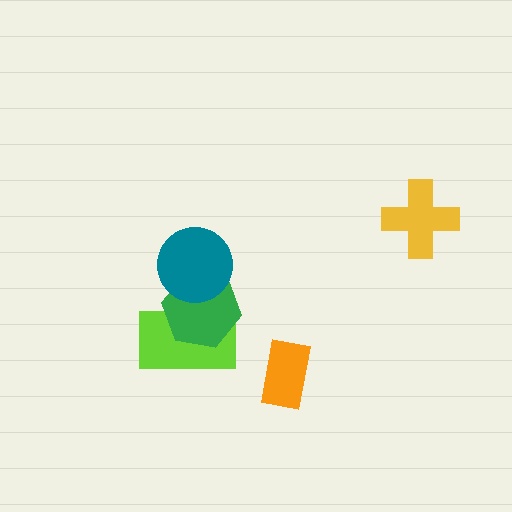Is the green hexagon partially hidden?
Yes, it is partially covered by another shape.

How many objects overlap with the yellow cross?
0 objects overlap with the yellow cross.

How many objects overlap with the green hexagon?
2 objects overlap with the green hexagon.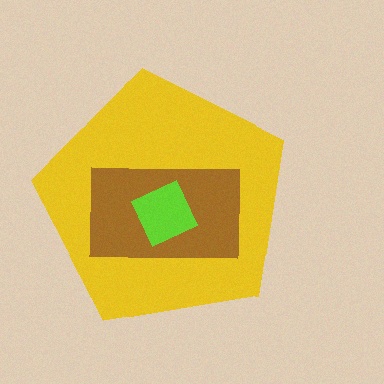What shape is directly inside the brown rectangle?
The lime diamond.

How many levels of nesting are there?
3.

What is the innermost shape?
The lime diamond.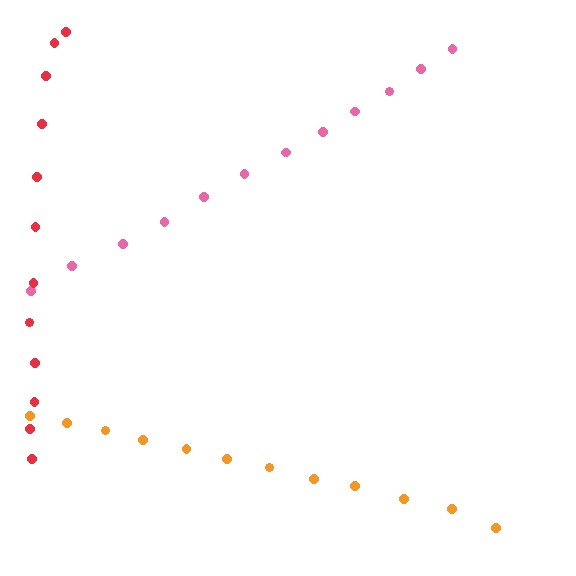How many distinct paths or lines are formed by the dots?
There are 3 distinct paths.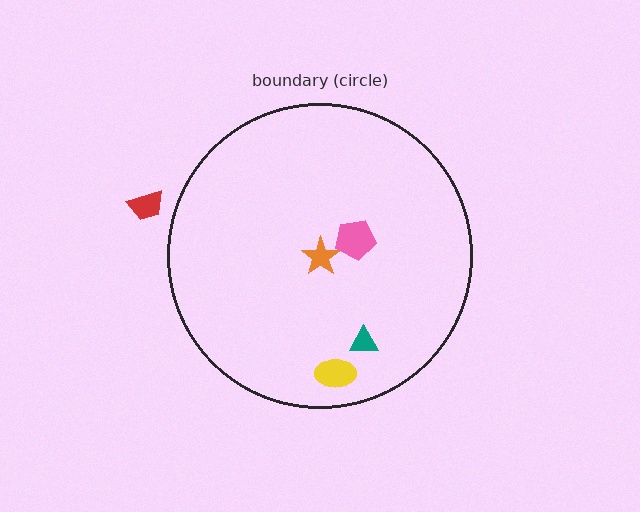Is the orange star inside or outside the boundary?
Inside.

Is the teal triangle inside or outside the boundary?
Inside.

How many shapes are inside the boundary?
4 inside, 1 outside.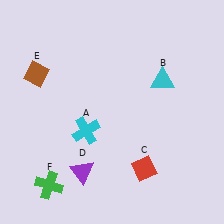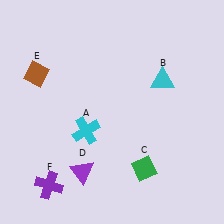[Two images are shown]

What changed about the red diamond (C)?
In Image 1, C is red. In Image 2, it changed to green.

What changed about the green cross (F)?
In Image 1, F is green. In Image 2, it changed to purple.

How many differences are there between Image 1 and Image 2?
There are 2 differences between the two images.